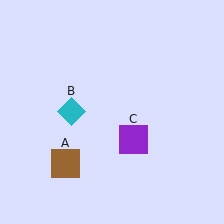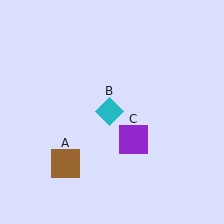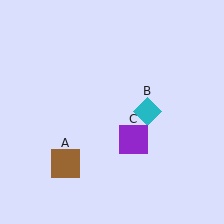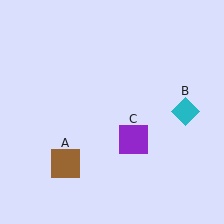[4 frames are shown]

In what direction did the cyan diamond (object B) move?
The cyan diamond (object B) moved right.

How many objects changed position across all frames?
1 object changed position: cyan diamond (object B).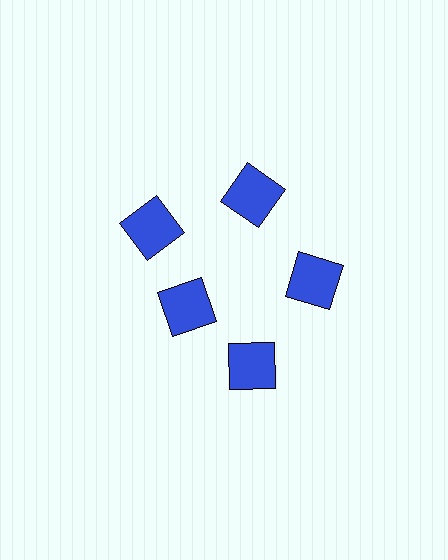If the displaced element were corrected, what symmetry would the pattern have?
It would have 5-fold rotational symmetry — the pattern would map onto itself every 72 degrees.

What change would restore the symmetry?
The symmetry would be restored by moving it outward, back onto the ring so that all 5 squares sit at equal angles and equal distance from the center.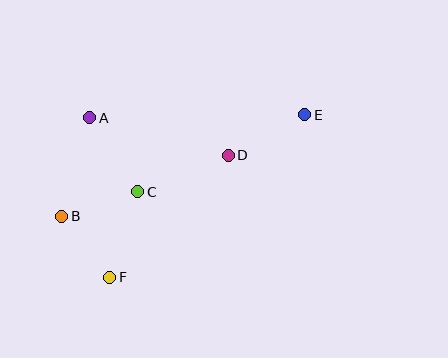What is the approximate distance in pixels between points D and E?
The distance between D and E is approximately 86 pixels.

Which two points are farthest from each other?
Points B and E are farthest from each other.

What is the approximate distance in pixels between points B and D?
The distance between B and D is approximately 177 pixels.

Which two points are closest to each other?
Points B and F are closest to each other.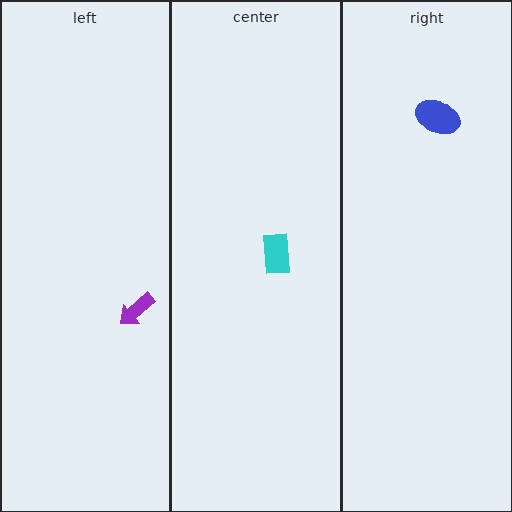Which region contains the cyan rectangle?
The center region.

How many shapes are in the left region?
1.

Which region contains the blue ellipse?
The right region.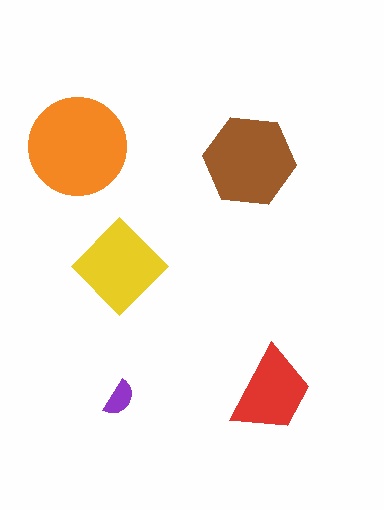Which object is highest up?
The orange circle is topmost.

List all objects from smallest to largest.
The purple semicircle, the red trapezoid, the yellow diamond, the brown hexagon, the orange circle.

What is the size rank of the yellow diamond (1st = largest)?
3rd.